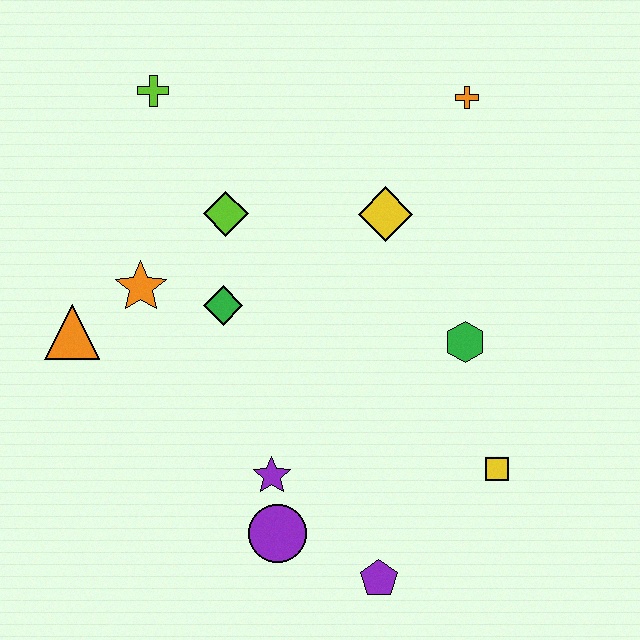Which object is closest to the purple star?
The purple circle is closest to the purple star.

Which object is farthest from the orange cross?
The purple pentagon is farthest from the orange cross.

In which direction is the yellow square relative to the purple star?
The yellow square is to the right of the purple star.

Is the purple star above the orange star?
No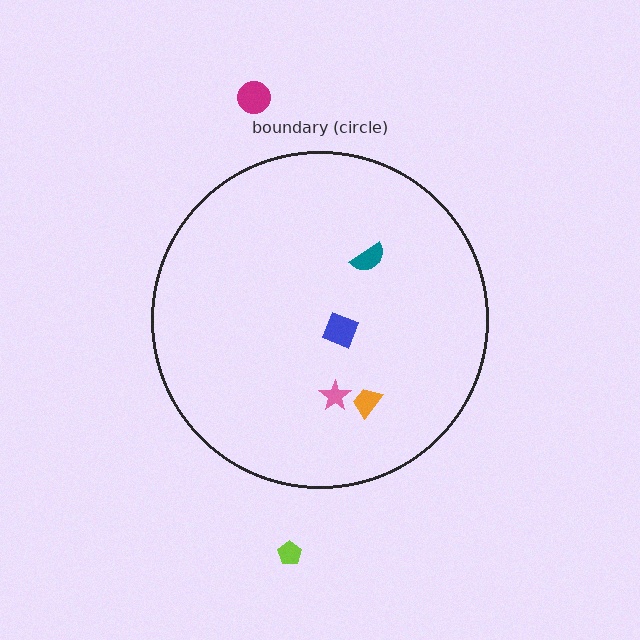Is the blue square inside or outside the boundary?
Inside.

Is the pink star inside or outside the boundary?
Inside.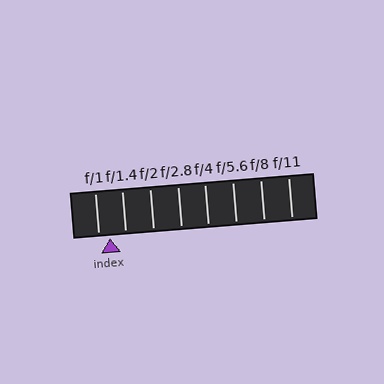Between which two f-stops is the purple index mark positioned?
The index mark is between f/1 and f/1.4.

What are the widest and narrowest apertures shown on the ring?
The widest aperture shown is f/1 and the narrowest is f/11.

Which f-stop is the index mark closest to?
The index mark is closest to f/1.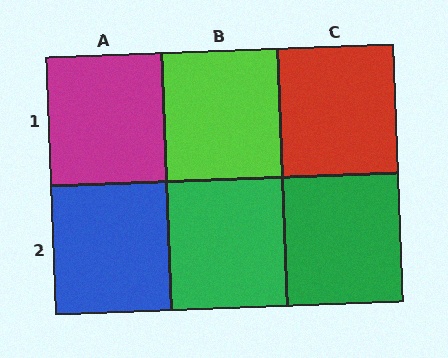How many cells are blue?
1 cell is blue.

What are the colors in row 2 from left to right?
Blue, green, green.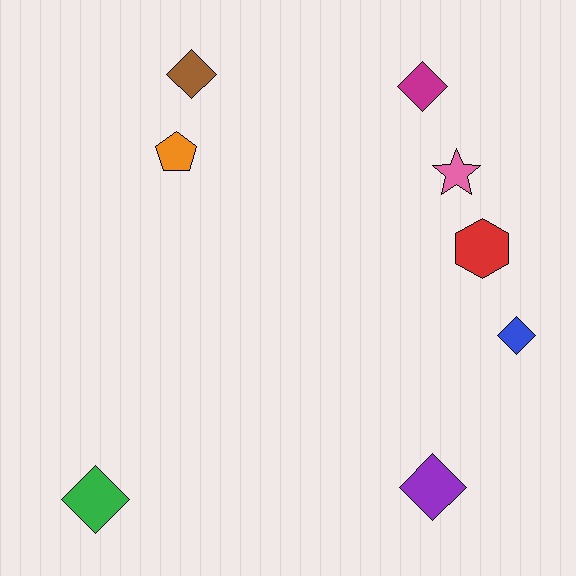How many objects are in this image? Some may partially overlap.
There are 8 objects.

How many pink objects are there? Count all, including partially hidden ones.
There is 1 pink object.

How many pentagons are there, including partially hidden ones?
There is 1 pentagon.